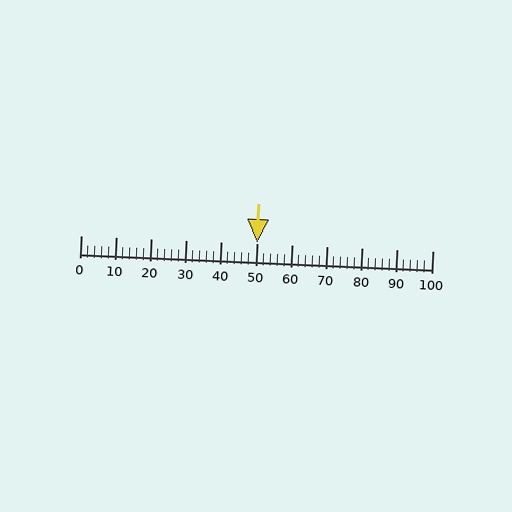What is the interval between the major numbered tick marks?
The major tick marks are spaced 10 units apart.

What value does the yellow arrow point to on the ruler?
The yellow arrow points to approximately 50.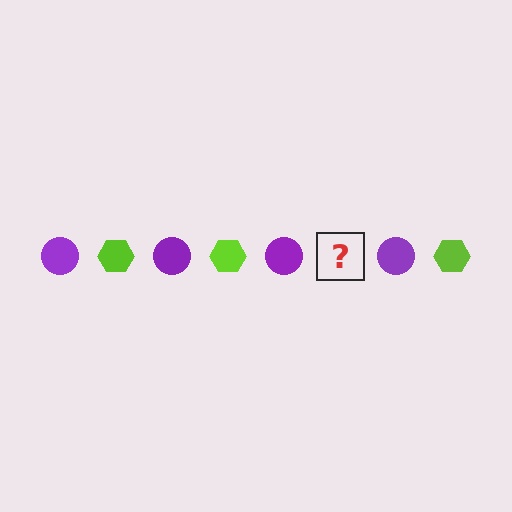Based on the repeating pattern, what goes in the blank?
The blank should be a lime hexagon.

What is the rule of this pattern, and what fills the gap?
The rule is that the pattern alternates between purple circle and lime hexagon. The gap should be filled with a lime hexagon.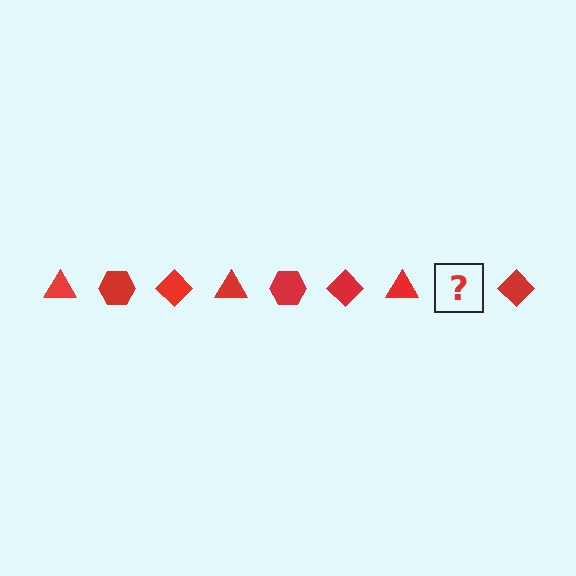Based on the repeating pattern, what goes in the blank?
The blank should be a red hexagon.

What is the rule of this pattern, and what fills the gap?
The rule is that the pattern cycles through triangle, hexagon, diamond shapes in red. The gap should be filled with a red hexagon.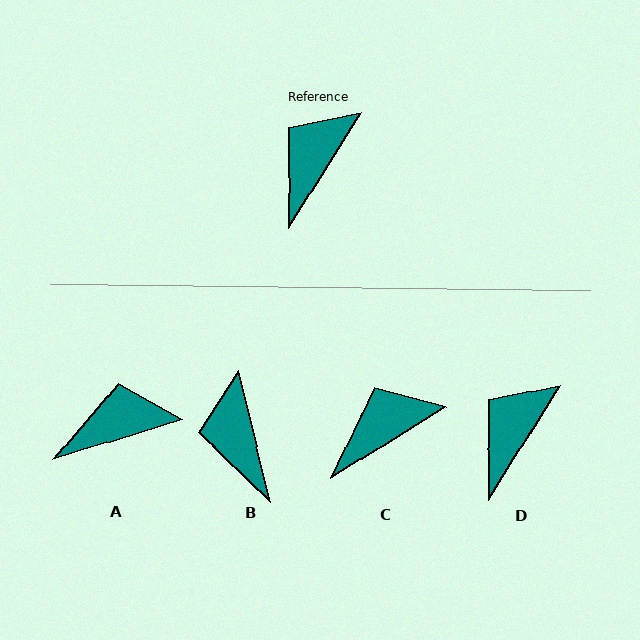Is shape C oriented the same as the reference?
No, it is off by about 26 degrees.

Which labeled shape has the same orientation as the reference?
D.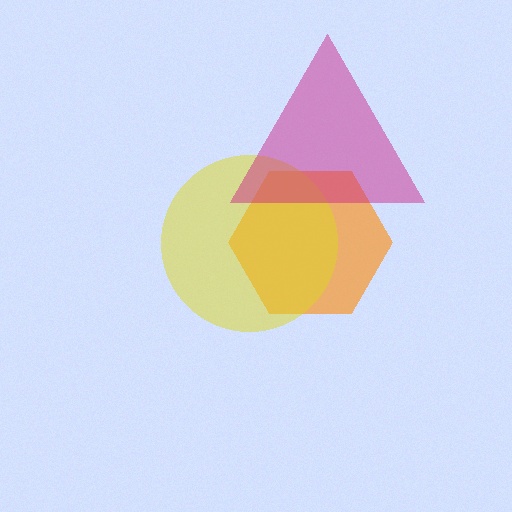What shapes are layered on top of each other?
The layered shapes are: an orange hexagon, a yellow circle, a magenta triangle.